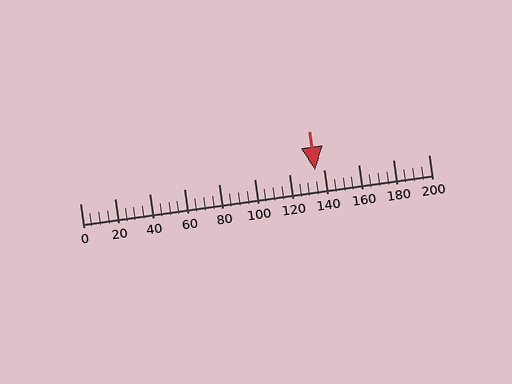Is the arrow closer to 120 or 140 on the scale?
The arrow is closer to 140.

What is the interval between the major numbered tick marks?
The major tick marks are spaced 20 units apart.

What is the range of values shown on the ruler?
The ruler shows values from 0 to 200.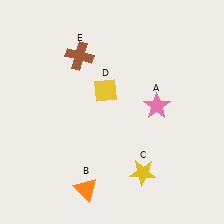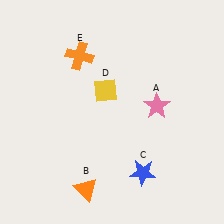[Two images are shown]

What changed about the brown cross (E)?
In Image 1, E is brown. In Image 2, it changed to orange.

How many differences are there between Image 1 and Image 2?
There are 2 differences between the two images.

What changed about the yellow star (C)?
In Image 1, C is yellow. In Image 2, it changed to blue.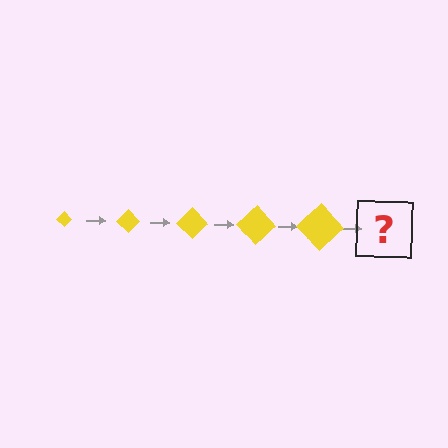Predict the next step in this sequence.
The next step is a yellow diamond, larger than the previous one.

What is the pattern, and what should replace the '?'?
The pattern is that the diamond gets progressively larger each step. The '?' should be a yellow diamond, larger than the previous one.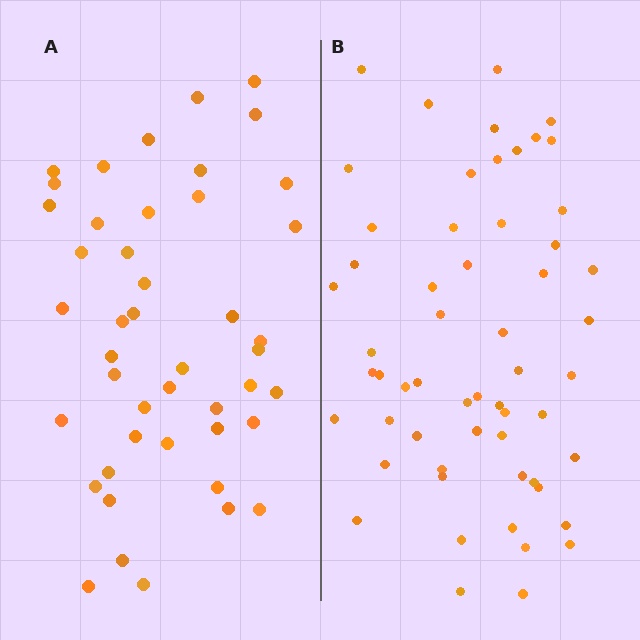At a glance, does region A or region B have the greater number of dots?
Region B (the right region) has more dots.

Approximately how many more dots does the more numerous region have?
Region B has roughly 12 or so more dots than region A.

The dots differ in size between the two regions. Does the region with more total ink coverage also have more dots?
No. Region A has more total ink coverage because its dots are larger, but region B actually contains more individual dots. Total area can be misleading — the number of items is what matters here.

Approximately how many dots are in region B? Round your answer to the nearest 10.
About 60 dots. (The exact count is 57, which rounds to 60.)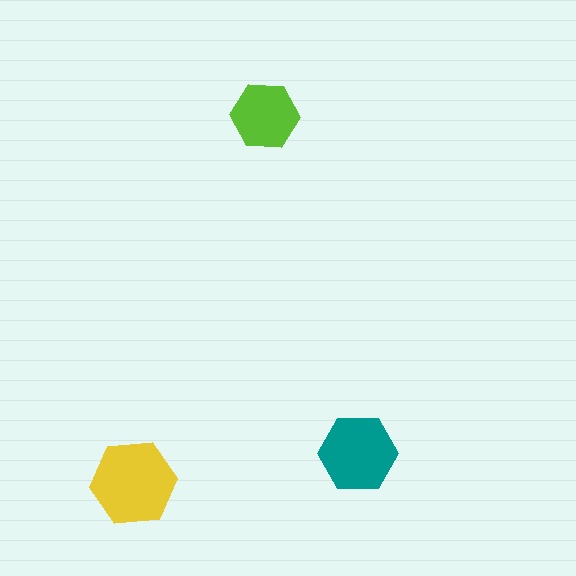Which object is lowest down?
The yellow hexagon is bottommost.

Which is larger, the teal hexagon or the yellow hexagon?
The yellow one.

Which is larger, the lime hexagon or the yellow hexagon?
The yellow one.